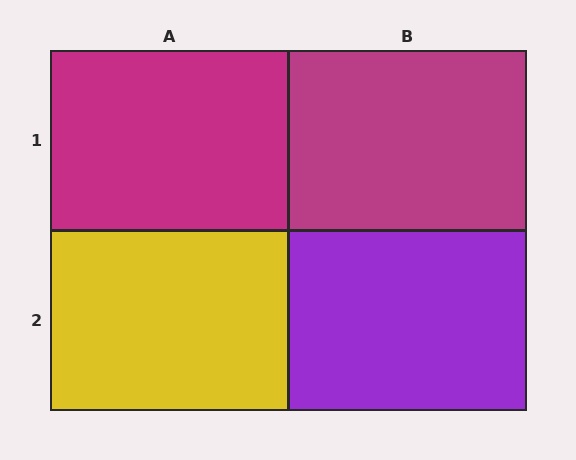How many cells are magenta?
2 cells are magenta.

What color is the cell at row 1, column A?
Magenta.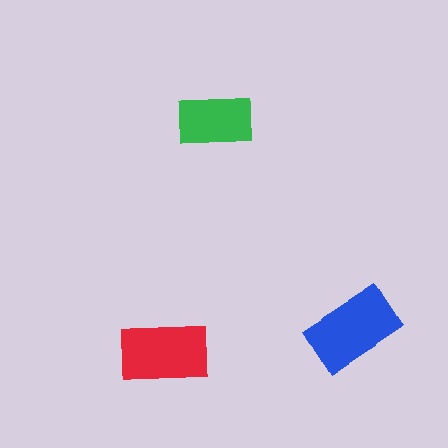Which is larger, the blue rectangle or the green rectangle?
The blue one.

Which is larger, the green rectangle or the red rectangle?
The red one.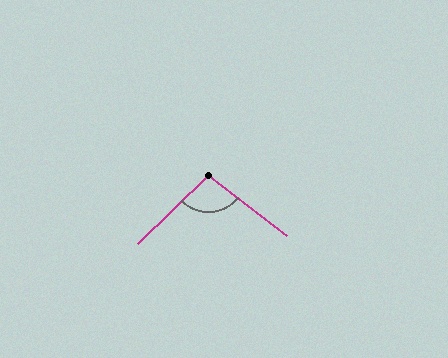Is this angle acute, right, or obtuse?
It is obtuse.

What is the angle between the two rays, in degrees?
Approximately 98 degrees.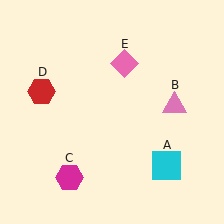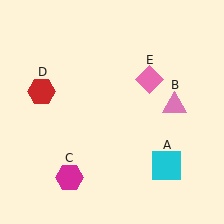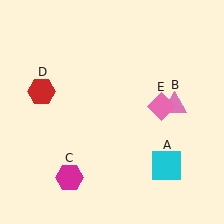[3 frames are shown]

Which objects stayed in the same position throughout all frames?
Cyan square (object A) and pink triangle (object B) and magenta hexagon (object C) and red hexagon (object D) remained stationary.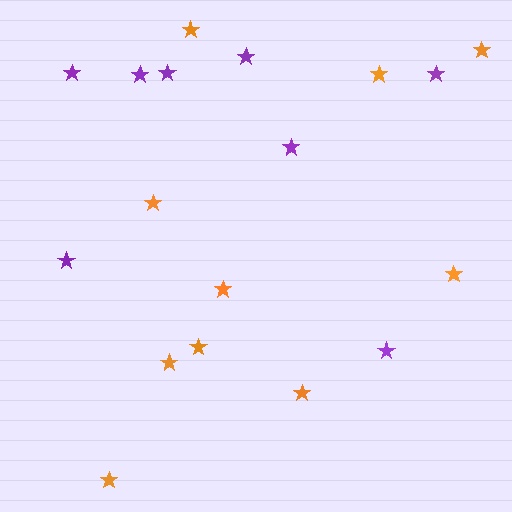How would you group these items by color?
There are 2 groups: one group of purple stars (8) and one group of orange stars (10).